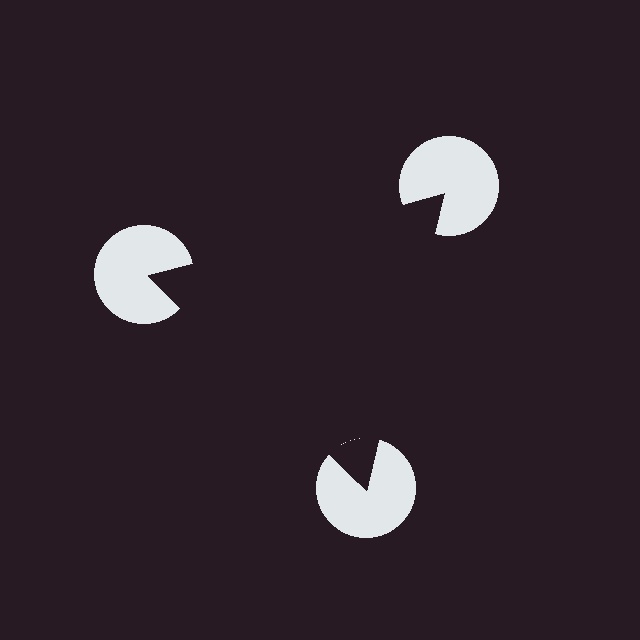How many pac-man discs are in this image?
There are 3 — one at each vertex of the illusory triangle.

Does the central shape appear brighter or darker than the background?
It typically appears slightly darker than the background, even though no actual brightness change is drawn.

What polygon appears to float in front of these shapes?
An illusory triangle — its edges are inferred from the aligned wedge cuts in the pac-man discs, not physically drawn.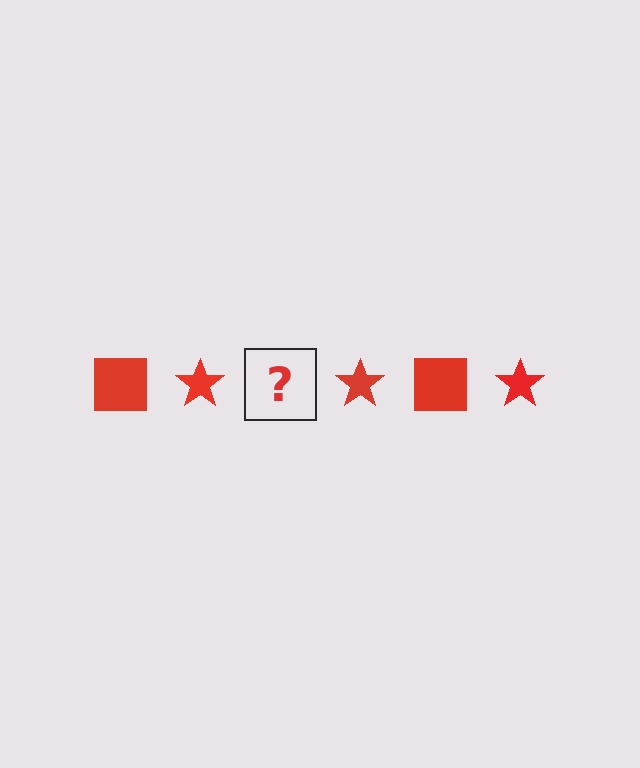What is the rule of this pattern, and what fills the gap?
The rule is that the pattern cycles through square, star shapes in red. The gap should be filled with a red square.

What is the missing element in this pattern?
The missing element is a red square.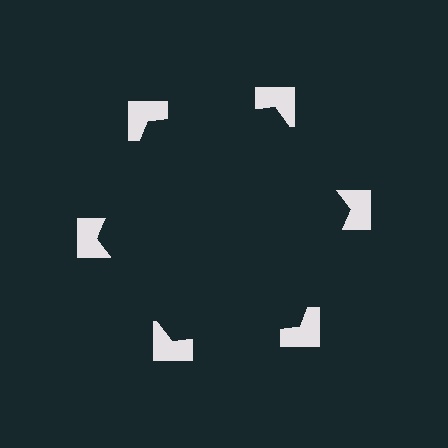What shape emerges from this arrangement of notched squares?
An illusory hexagon — its edges are inferred from the aligned wedge cuts in the notched squares, not physically drawn.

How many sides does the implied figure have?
6 sides.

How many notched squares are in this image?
There are 6 — one at each vertex of the illusory hexagon.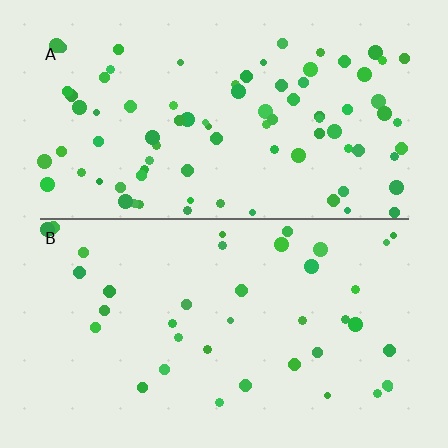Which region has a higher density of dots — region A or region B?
A (the top).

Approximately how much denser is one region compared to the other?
Approximately 2.2× — region A over region B.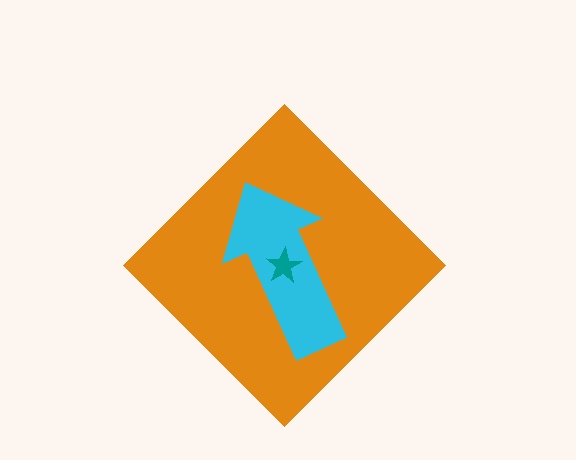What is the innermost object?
The teal star.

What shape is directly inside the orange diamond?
The cyan arrow.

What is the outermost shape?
The orange diamond.